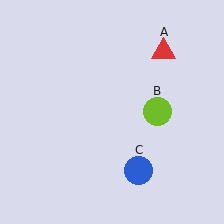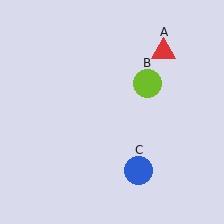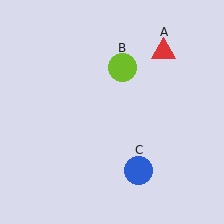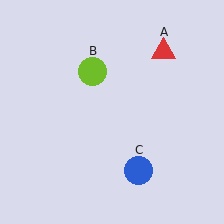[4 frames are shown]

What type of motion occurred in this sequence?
The lime circle (object B) rotated counterclockwise around the center of the scene.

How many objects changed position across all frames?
1 object changed position: lime circle (object B).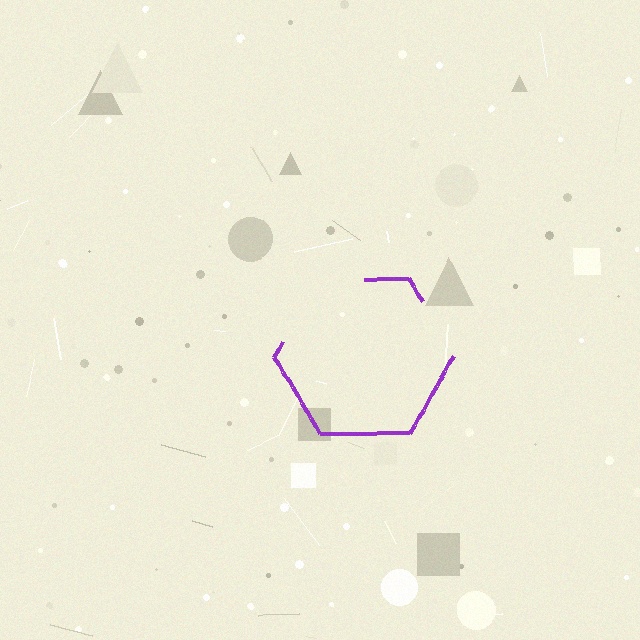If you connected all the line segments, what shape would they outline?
They would outline a hexagon.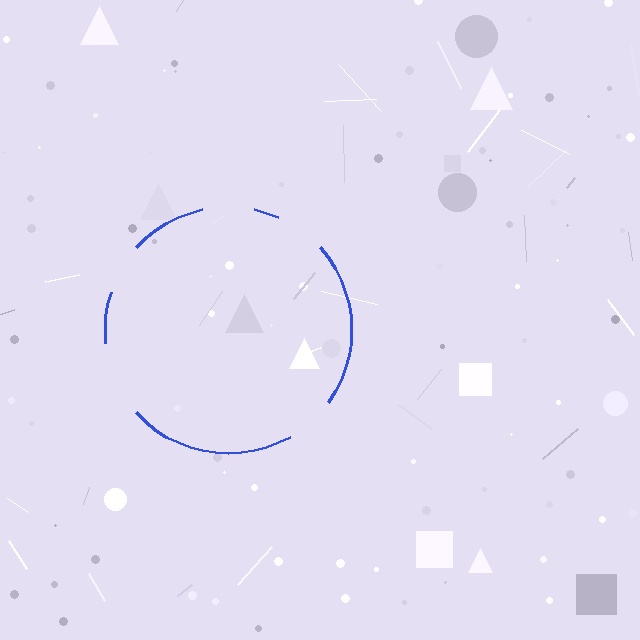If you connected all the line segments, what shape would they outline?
They would outline a circle.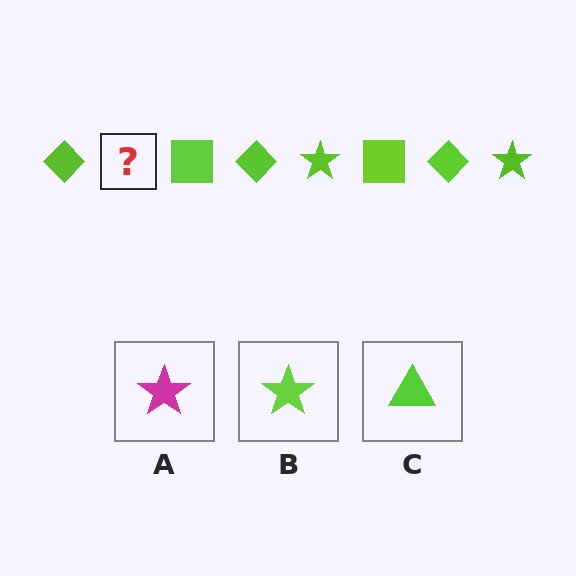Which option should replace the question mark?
Option B.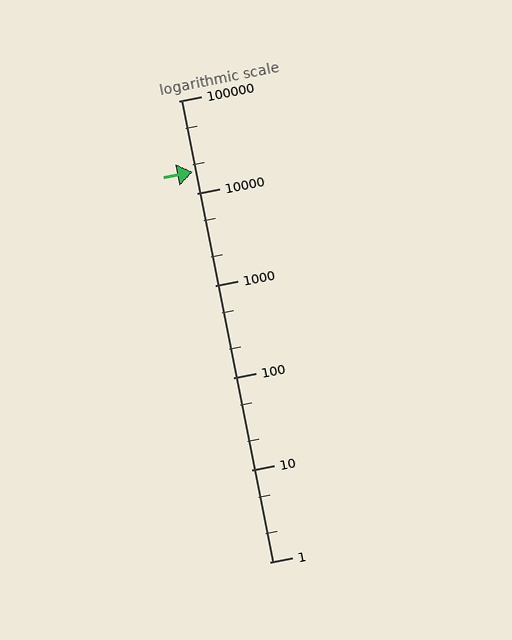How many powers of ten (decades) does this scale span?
The scale spans 5 decades, from 1 to 100000.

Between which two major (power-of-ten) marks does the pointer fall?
The pointer is between 10000 and 100000.